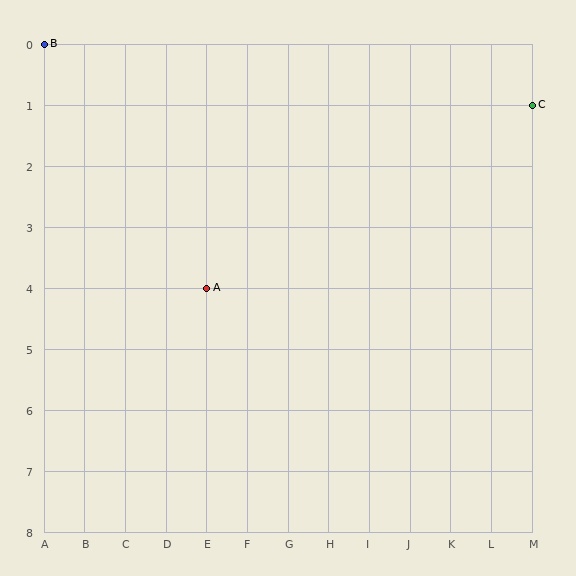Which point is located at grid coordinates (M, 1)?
Point C is at (M, 1).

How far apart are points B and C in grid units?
Points B and C are 12 columns and 1 row apart (about 12.0 grid units diagonally).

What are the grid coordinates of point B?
Point B is at grid coordinates (A, 0).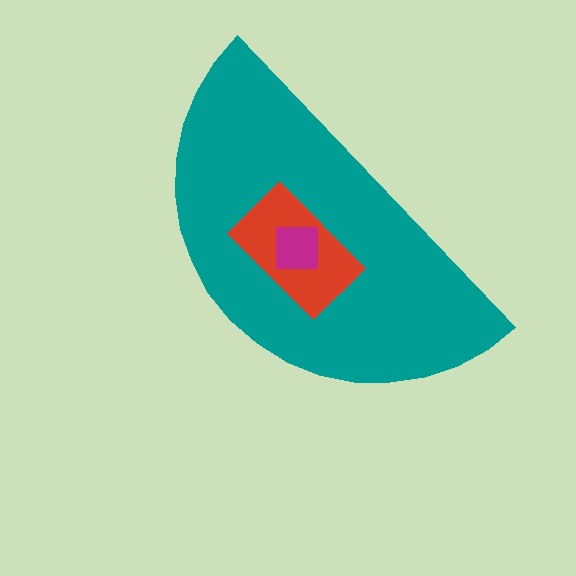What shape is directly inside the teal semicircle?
The red rectangle.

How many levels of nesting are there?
3.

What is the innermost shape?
The magenta square.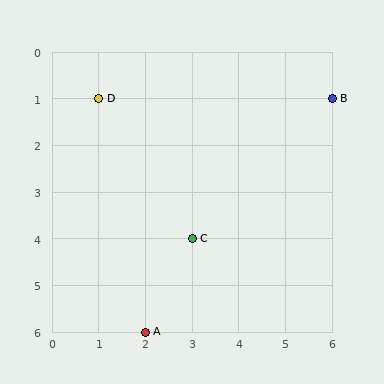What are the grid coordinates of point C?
Point C is at grid coordinates (3, 4).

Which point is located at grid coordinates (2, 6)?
Point A is at (2, 6).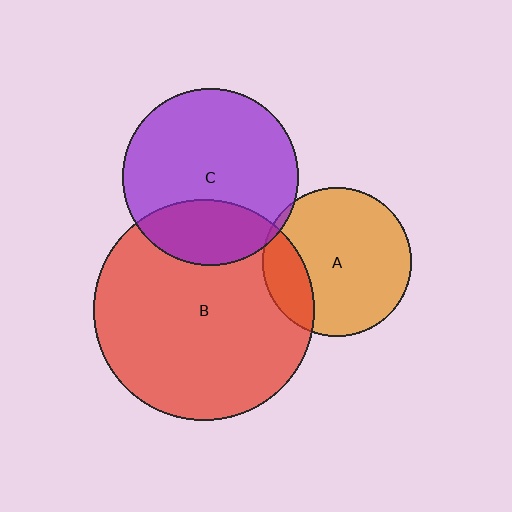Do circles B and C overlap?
Yes.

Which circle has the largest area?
Circle B (red).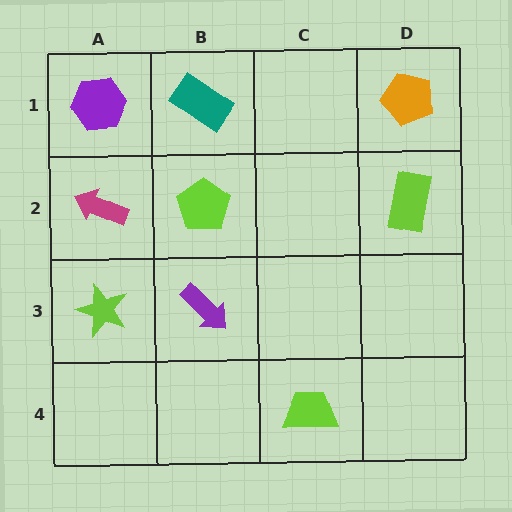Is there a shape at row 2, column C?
No, that cell is empty.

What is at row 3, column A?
A lime star.